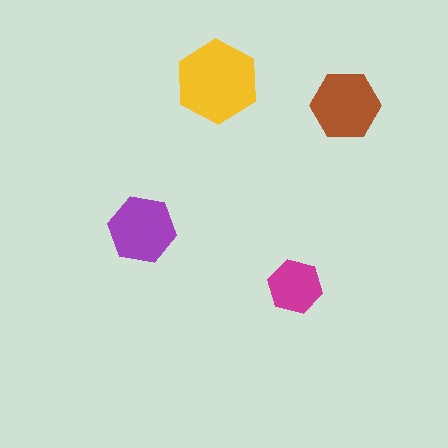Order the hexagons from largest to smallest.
the yellow one, the brown one, the purple one, the magenta one.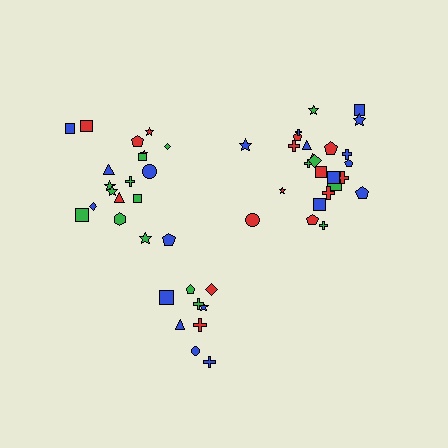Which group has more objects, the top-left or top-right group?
The top-right group.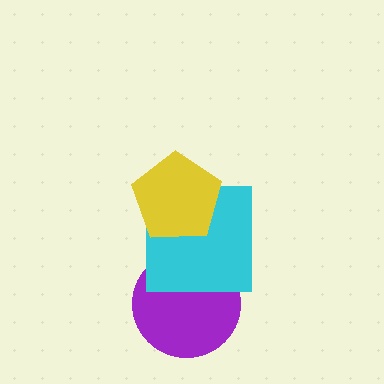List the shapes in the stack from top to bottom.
From top to bottom: the yellow pentagon, the cyan square, the purple circle.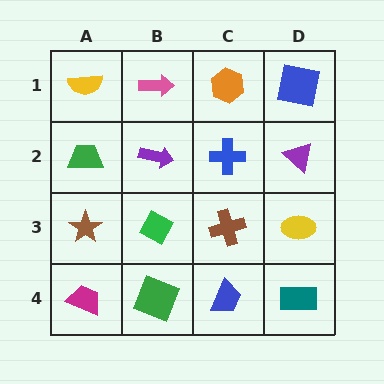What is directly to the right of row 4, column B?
A blue trapezoid.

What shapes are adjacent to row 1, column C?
A blue cross (row 2, column C), a pink arrow (row 1, column B), a blue square (row 1, column D).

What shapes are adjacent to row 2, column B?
A pink arrow (row 1, column B), a green diamond (row 3, column B), a green trapezoid (row 2, column A), a blue cross (row 2, column C).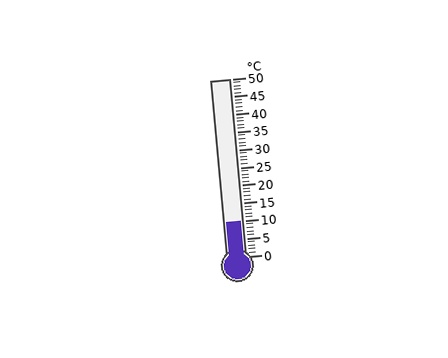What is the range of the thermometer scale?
The thermometer scale ranges from 0°C to 50°C.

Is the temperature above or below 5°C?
The temperature is above 5°C.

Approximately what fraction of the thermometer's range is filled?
The thermometer is filled to approximately 20% of its range.